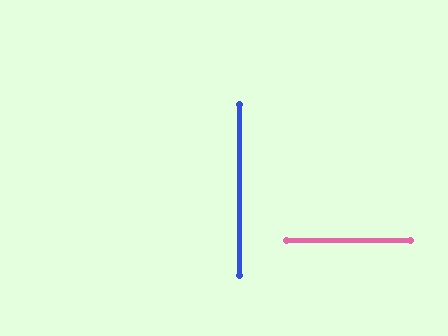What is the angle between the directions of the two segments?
Approximately 90 degrees.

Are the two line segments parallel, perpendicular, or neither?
Perpendicular — they meet at approximately 90°.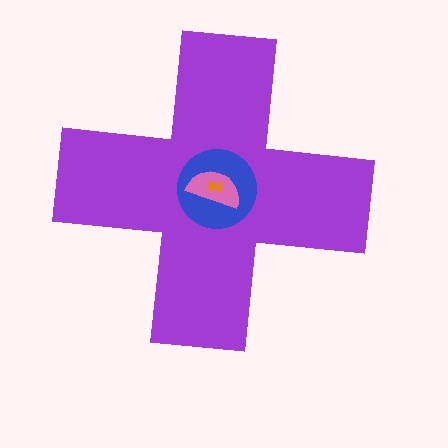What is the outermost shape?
The purple cross.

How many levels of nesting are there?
4.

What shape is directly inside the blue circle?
The pink semicircle.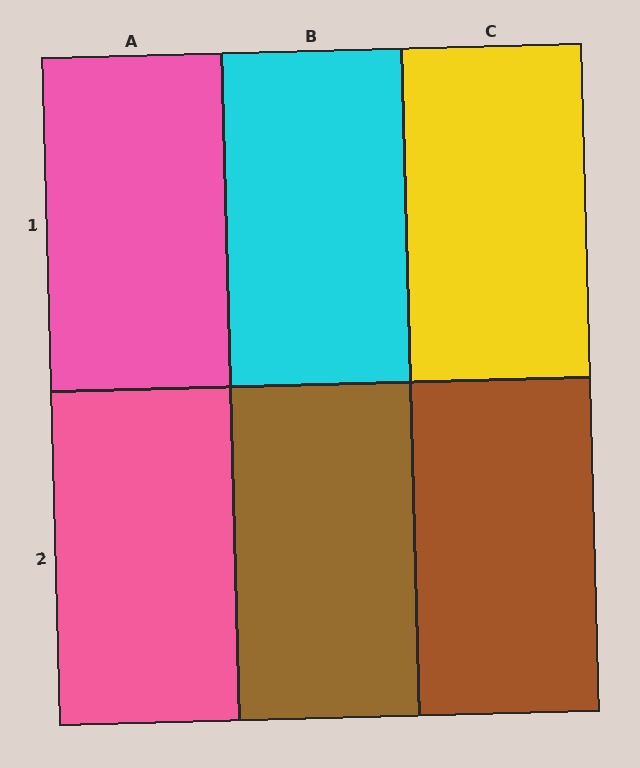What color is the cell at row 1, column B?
Cyan.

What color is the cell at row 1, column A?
Pink.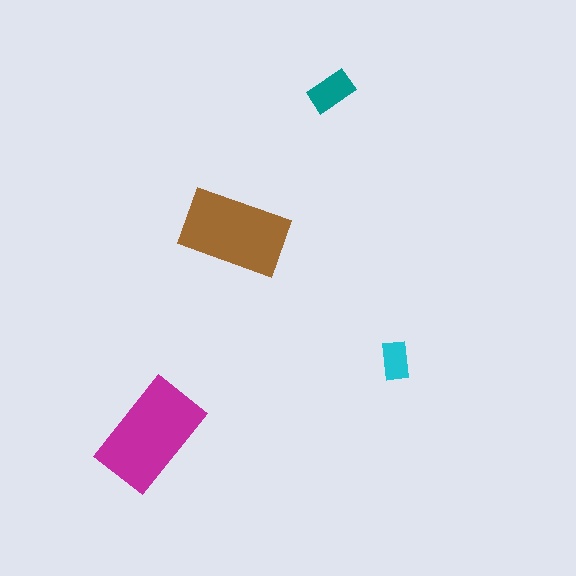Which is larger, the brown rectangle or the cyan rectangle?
The brown one.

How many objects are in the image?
There are 4 objects in the image.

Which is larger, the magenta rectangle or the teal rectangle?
The magenta one.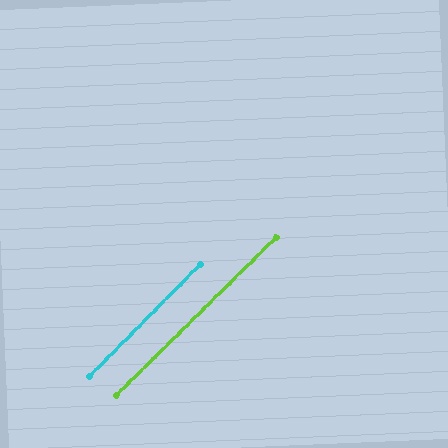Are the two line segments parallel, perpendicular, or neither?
Parallel — their directions differ by only 0.9°.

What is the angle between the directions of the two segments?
Approximately 1 degree.